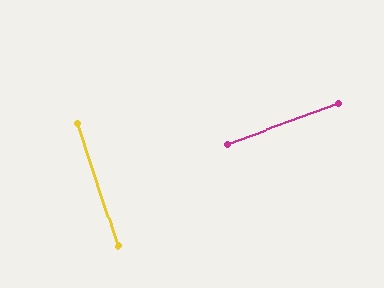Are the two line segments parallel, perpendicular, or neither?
Perpendicular — they meet at approximately 88°.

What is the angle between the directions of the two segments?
Approximately 88 degrees.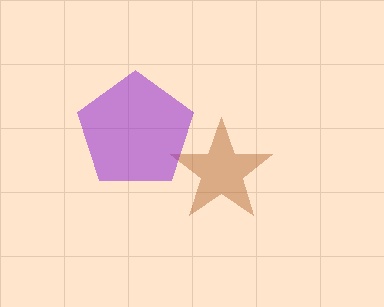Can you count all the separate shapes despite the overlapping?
Yes, there are 2 separate shapes.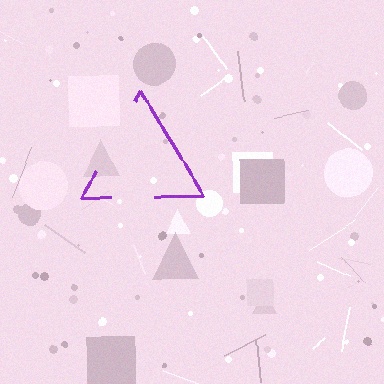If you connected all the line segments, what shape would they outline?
They would outline a triangle.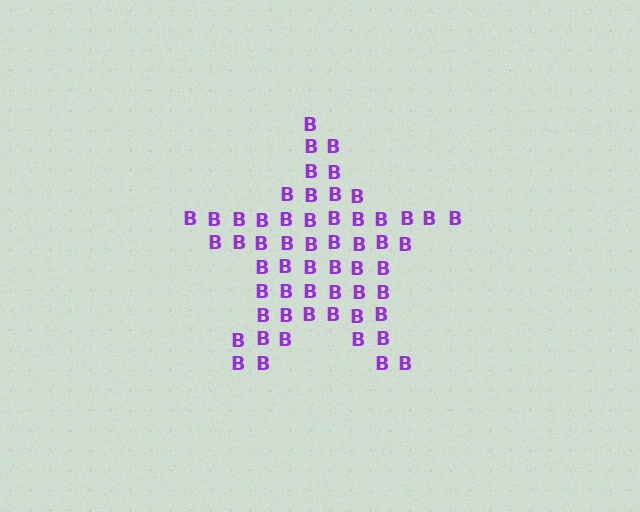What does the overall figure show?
The overall figure shows a star.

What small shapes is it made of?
It is made of small letter B's.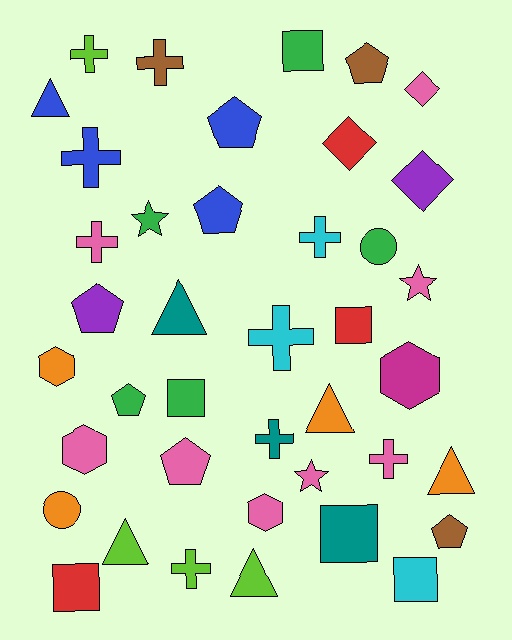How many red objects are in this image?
There are 3 red objects.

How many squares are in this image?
There are 6 squares.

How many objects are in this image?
There are 40 objects.